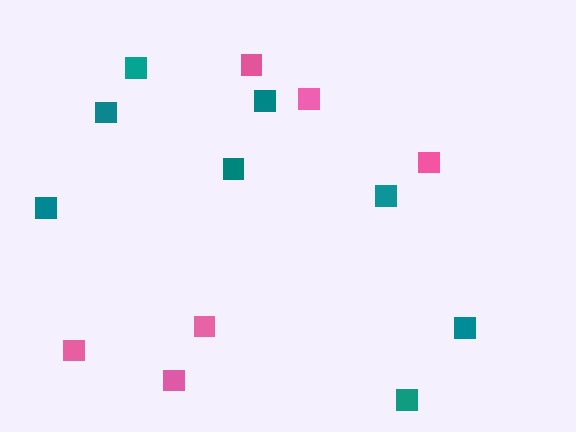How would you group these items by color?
There are 2 groups: one group of pink squares (6) and one group of teal squares (8).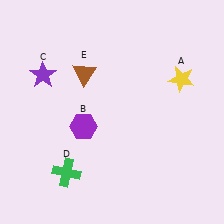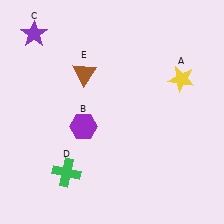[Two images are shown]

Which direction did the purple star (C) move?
The purple star (C) moved up.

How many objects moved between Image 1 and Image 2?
1 object moved between the two images.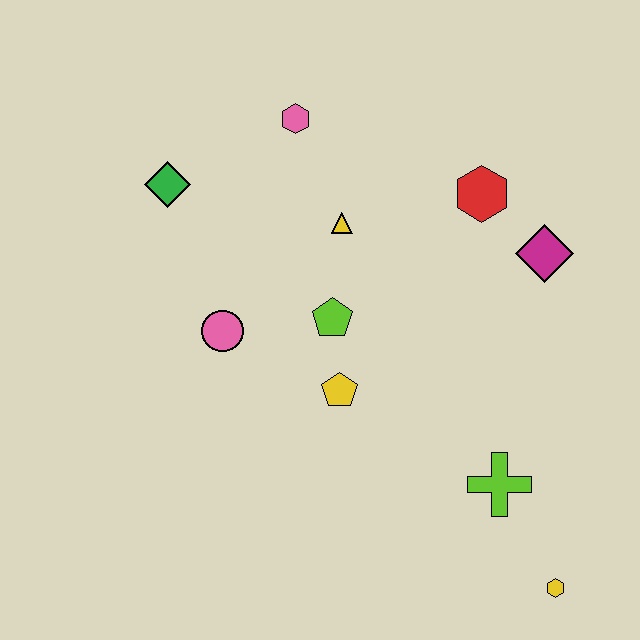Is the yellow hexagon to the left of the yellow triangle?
No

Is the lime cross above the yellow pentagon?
No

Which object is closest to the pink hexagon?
The yellow triangle is closest to the pink hexagon.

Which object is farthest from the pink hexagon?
The yellow hexagon is farthest from the pink hexagon.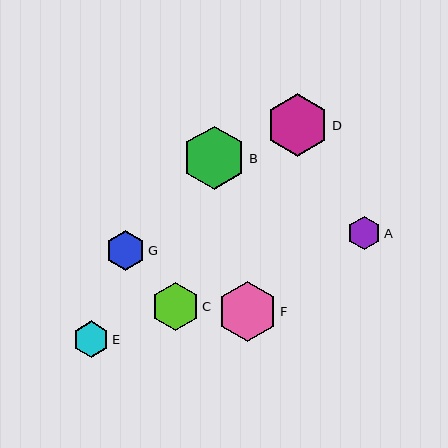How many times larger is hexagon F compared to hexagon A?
Hexagon F is approximately 1.8 times the size of hexagon A.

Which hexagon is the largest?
Hexagon B is the largest with a size of approximately 63 pixels.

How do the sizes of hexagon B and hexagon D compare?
Hexagon B and hexagon D are approximately the same size.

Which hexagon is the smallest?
Hexagon A is the smallest with a size of approximately 33 pixels.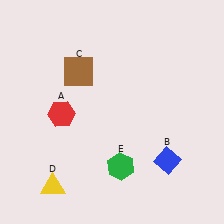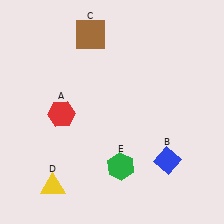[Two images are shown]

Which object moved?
The brown square (C) moved up.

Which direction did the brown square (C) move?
The brown square (C) moved up.